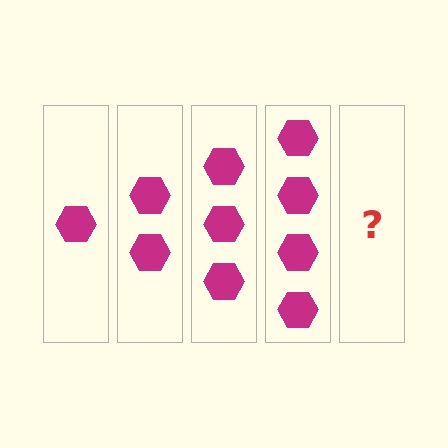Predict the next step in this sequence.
The next step is 5 hexagons.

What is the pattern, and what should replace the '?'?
The pattern is that each step adds one more hexagon. The '?' should be 5 hexagons.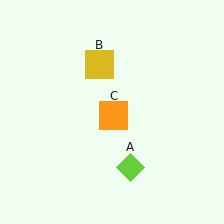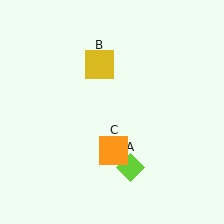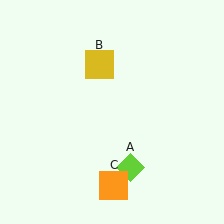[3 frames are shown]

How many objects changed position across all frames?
1 object changed position: orange square (object C).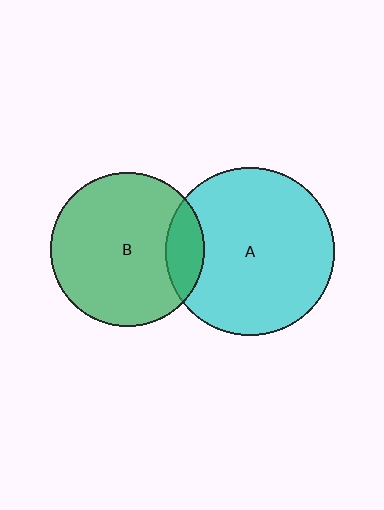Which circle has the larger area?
Circle A (cyan).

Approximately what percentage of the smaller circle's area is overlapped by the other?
Approximately 15%.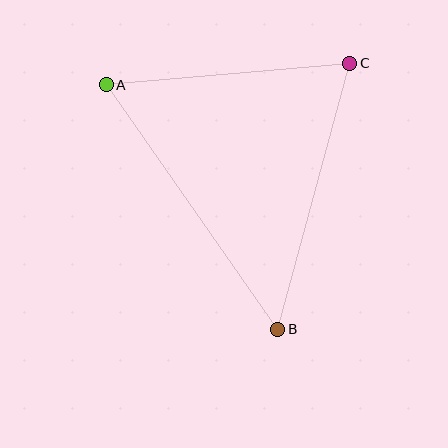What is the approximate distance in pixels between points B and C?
The distance between B and C is approximately 275 pixels.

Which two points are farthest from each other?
Points A and B are farthest from each other.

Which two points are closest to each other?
Points A and C are closest to each other.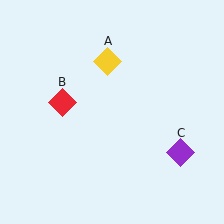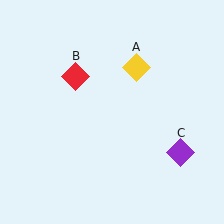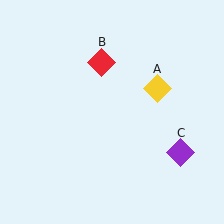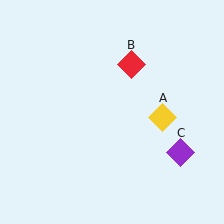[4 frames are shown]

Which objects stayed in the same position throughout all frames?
Purple diamond (object C) remained stationary.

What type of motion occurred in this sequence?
The yellow diamond (object A), red diamond (object B) rotated clockwise around the center of the scene.